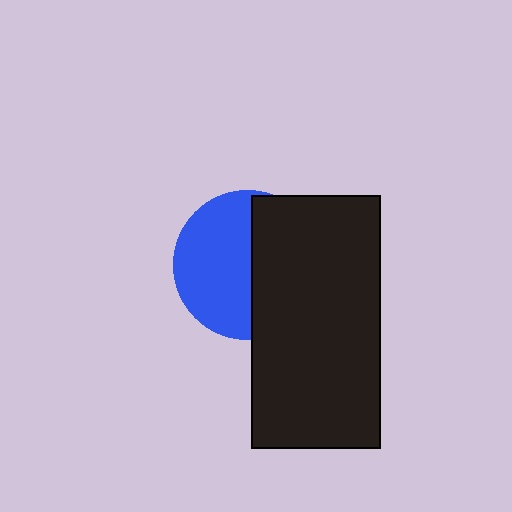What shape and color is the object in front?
The object in front is a black rectangle.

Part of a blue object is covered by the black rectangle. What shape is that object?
It is a circle.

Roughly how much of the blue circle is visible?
About half of it is visible (roughly 54%).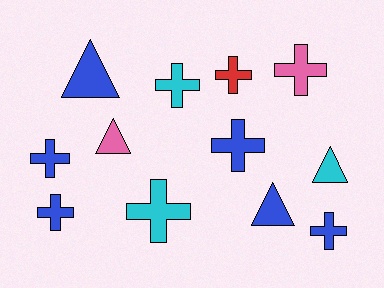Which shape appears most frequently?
Cross, with 8 objects.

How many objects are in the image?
There are 12 objects.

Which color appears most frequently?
Blue, with 6 objects.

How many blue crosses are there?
There are 4 blue crosses.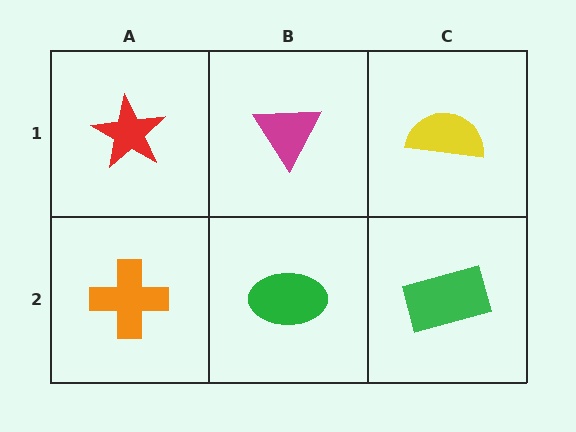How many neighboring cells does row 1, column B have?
3.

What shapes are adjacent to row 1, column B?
A green ellipse (row 2, column B), a red star (row 1, column A), a yellow semicircle (row 1, column C).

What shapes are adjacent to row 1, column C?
A green rectangle (row 2, column C), a magenta triangle (row 1, column B).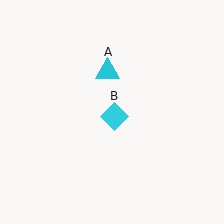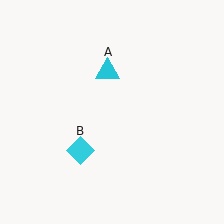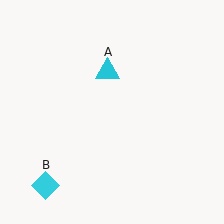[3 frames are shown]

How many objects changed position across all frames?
1 object changed position: cyan diamond (object B).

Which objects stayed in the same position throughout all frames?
Cyan triangle (object A) remained stationary.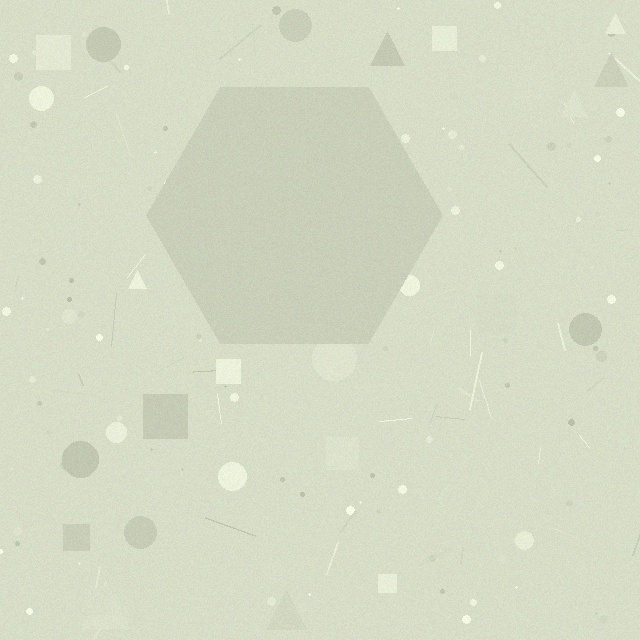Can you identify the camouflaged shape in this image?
The camouflaged shape is a hexagon.